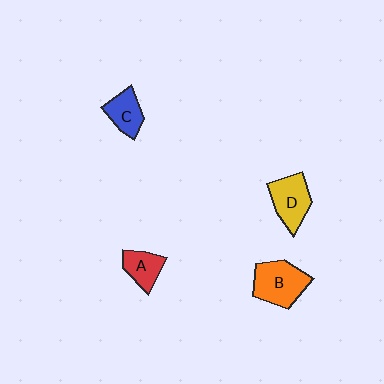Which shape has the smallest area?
Shape A (red).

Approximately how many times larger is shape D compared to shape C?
Approximately 1.4 times.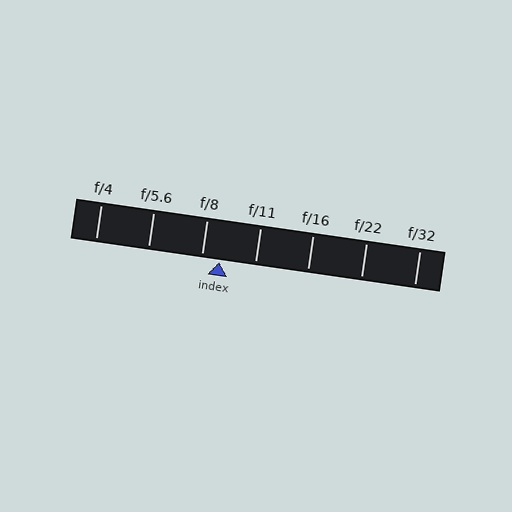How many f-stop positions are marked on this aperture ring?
There are 7 f-stop positions marked.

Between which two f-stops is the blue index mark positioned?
The index mark is between f/8 and f/11.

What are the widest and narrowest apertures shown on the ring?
The widest aperture shown is f/4 and the narrowest is f/32.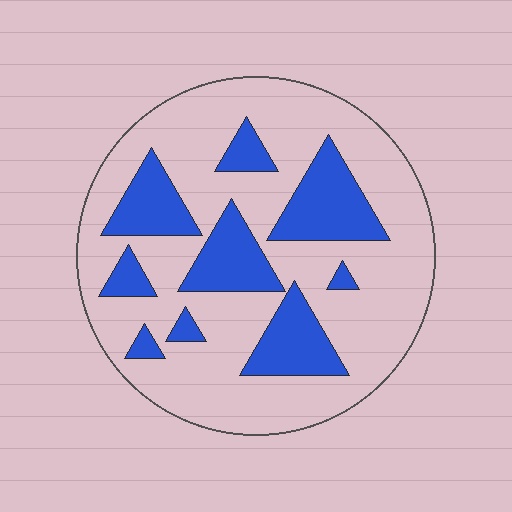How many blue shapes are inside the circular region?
9.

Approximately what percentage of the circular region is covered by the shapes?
Approximately 25%.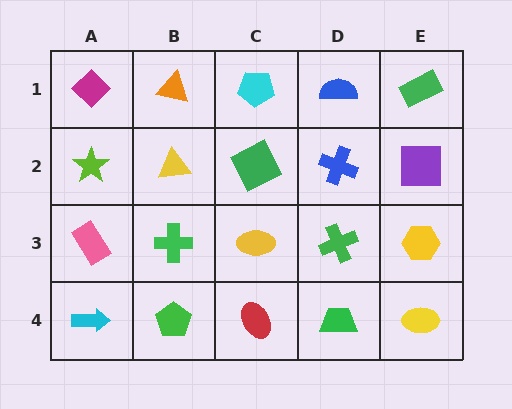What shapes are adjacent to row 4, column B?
A green cross (row 3, column B), a cyan arrow (row 4, column A), a red ellipse (row 4, column C).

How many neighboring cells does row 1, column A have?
2.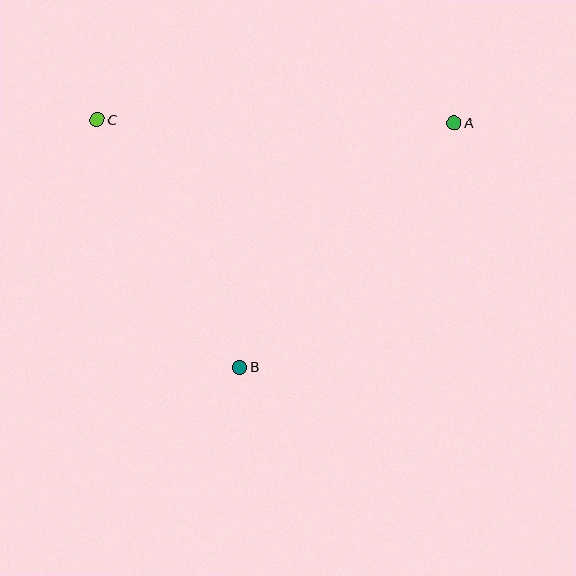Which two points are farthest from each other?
Points A and C are farthest from each other.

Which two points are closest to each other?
Points B and C are closest to each other.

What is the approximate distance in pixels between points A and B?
The distance between A and B is approximately 325 pixels.